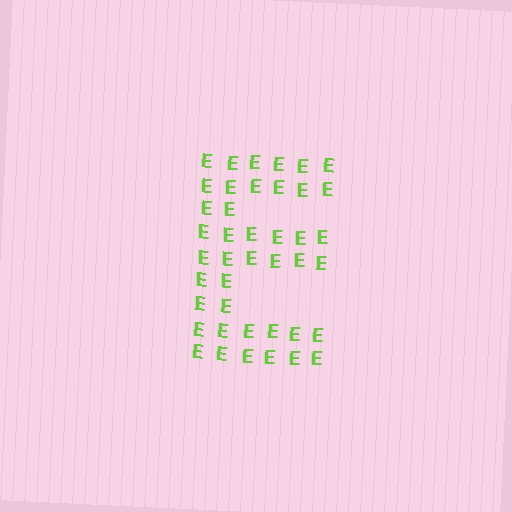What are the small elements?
The small elements are letter E's.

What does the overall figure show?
The overall figure shows the letter E.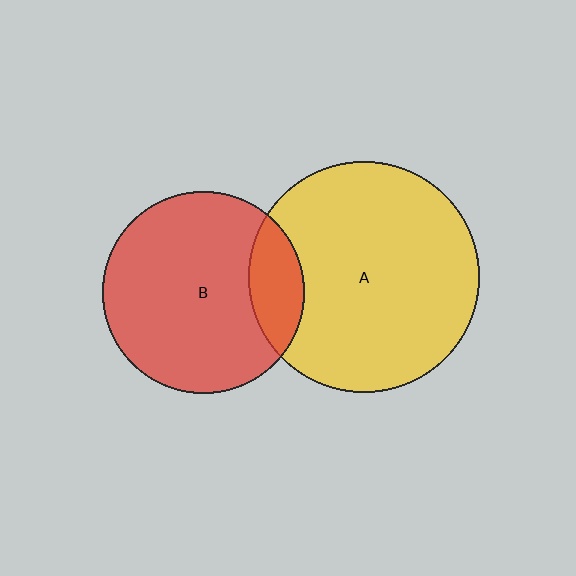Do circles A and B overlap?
Yes.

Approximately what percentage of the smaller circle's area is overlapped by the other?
Approximately 15%.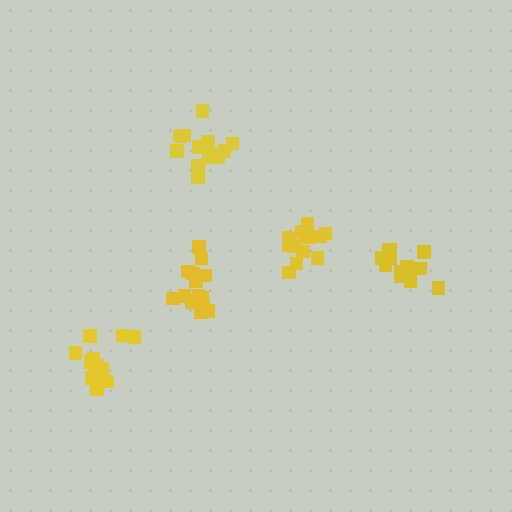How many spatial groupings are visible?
There are 5 spatial groupings.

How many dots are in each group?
Group 1: 15 dots, Group 2: 14 dots, Group 3: 12 dots, Group 4: 17 dots, Group 5: 13 dots (71 total).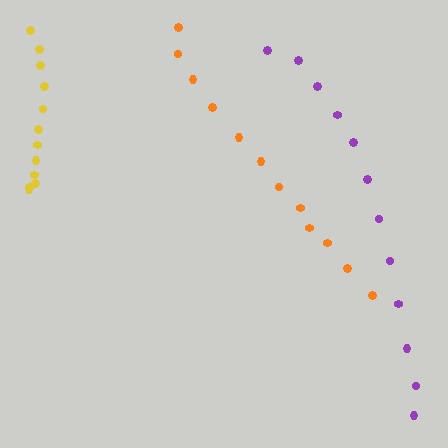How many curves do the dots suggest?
There are 3 distinct paths.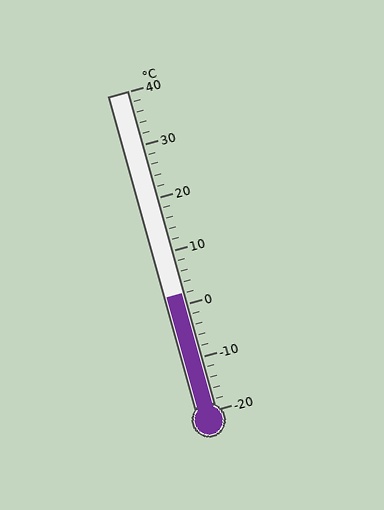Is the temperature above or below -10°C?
The temperature is above -10°C.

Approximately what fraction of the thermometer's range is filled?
The thermometer is filled to approximately 35% of its range.